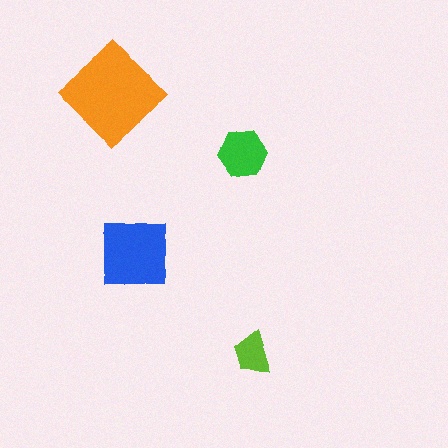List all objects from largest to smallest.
The orange diamond, the blue square, the green hexagon, the lime trapezoid.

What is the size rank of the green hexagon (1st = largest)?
3rd.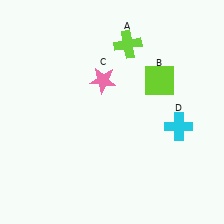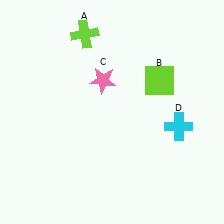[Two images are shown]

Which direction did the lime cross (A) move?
The lime cross (A) moved left.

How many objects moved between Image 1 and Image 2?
1 object moved between the two images.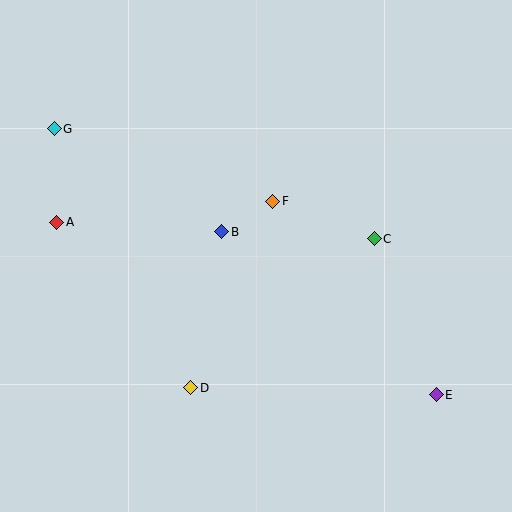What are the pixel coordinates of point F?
Point F is at (273, 201).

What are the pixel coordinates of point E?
Point E is at (436, 395).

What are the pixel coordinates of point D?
Point D is at (191, 388).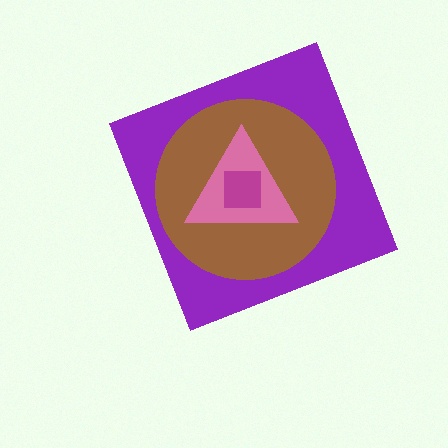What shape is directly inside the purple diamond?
The brown circle.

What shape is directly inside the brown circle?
The pink triangle.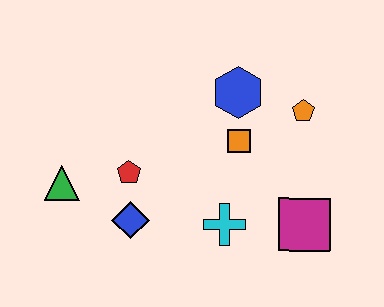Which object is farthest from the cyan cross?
The green triangle is farthest from the cyan cross.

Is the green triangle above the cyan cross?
Yes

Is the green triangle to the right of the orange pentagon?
No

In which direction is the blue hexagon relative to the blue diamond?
The blue hexagon is above the blue diamond.